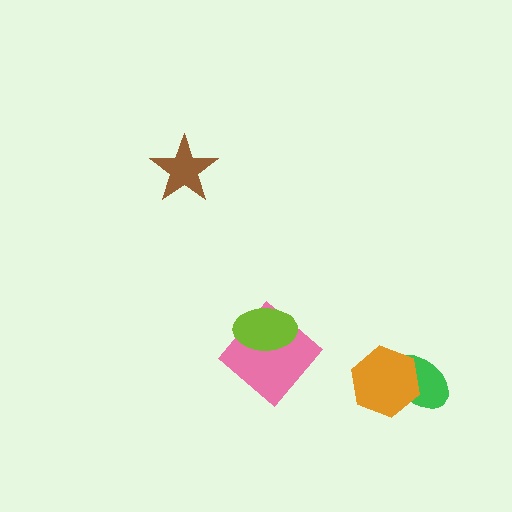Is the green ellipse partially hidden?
Yes, it is partially covered by another shape.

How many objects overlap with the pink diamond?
1 object overlaps with the pink diamond.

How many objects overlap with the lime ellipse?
1 object overlaps with the lime ellipse.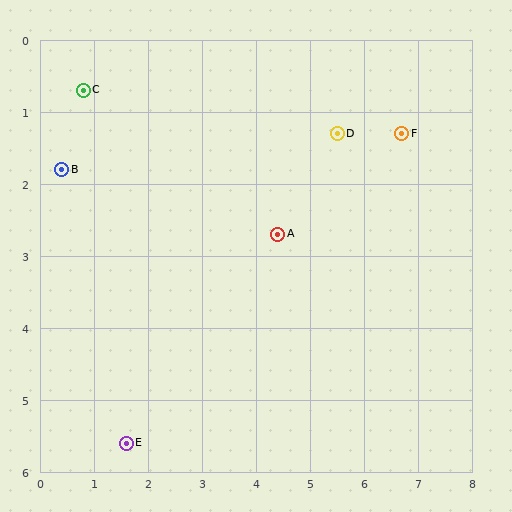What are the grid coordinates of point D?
Point D is at approximately (5.5, 1.3).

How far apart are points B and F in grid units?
Points B and F are about 6.3 grid units apart.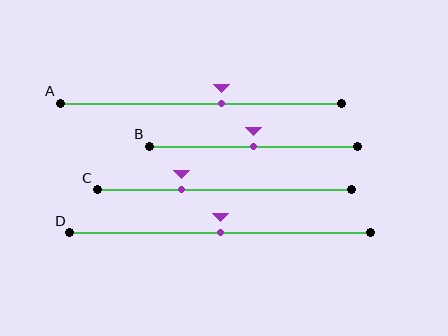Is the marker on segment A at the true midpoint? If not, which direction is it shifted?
No, the marker on segment A is shifted to the right by about 8% of the segment length.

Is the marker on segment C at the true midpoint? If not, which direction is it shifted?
No, the marker on segment C is shifted to the left by about 17% of the segment length.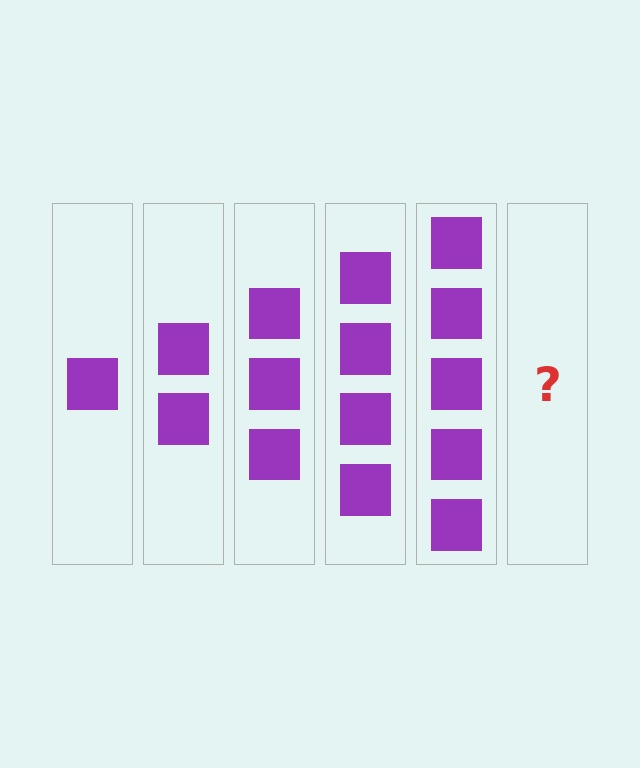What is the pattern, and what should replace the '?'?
The pattern is that each step adds one more square. The '?' should be 6 squares.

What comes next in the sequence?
The next element should be 6 squares.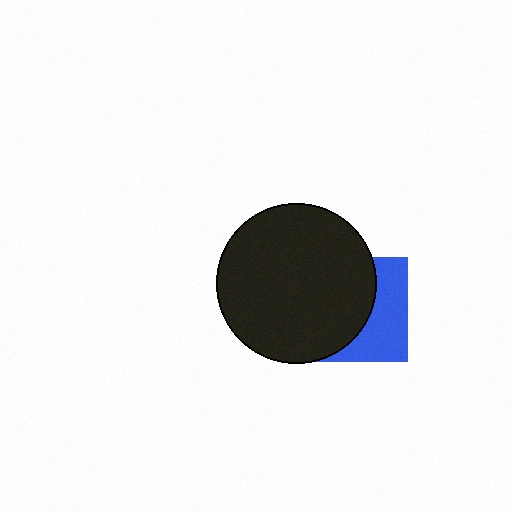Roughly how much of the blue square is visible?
A small part of it is visible (roughly 41%).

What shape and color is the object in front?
The object in front is a black circle.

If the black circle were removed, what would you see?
You would see the complete blue square.